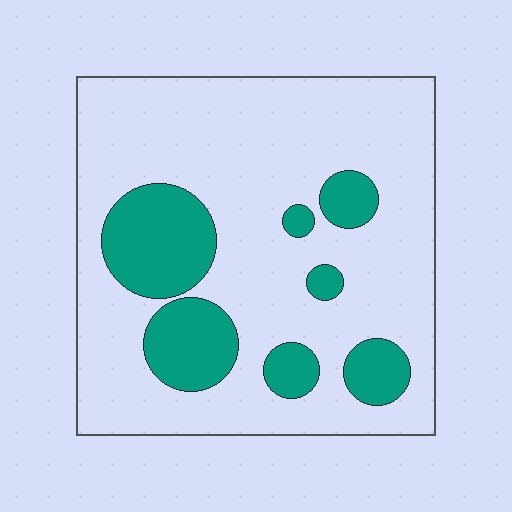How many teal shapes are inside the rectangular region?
7.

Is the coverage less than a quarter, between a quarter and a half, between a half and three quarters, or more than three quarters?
Less than a quarter.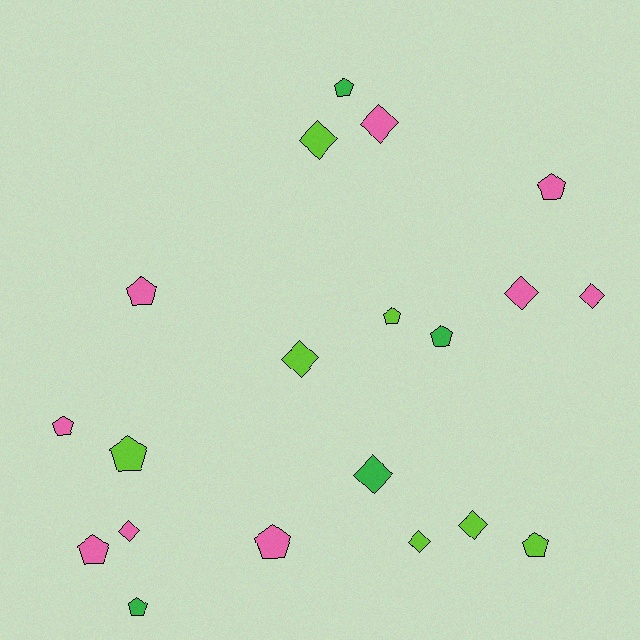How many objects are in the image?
There are 20 objects.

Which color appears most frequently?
Pink, with 9 objects.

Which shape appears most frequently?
Pentagon, with 11 objects.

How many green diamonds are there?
There is 1 green diamond.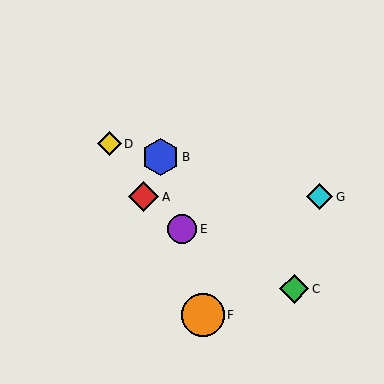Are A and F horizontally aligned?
No, A is at y≈197 and F is at y≈315.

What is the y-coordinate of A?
Object A is at y≈197.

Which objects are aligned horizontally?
Objects A, G are aligned horizontally.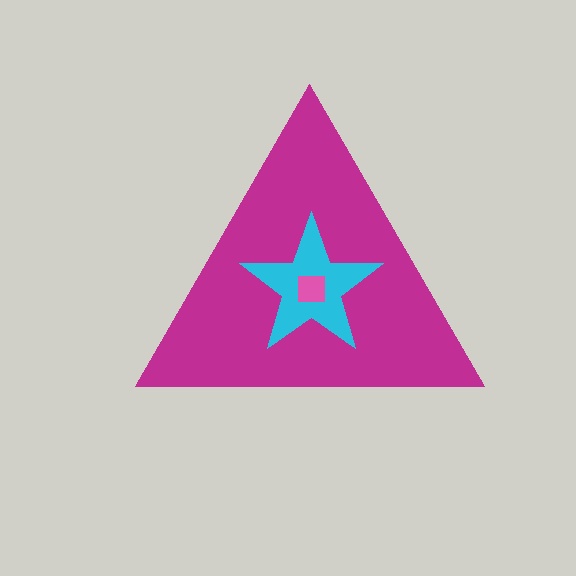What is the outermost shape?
The magenta triangle.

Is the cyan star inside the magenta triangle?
Yes.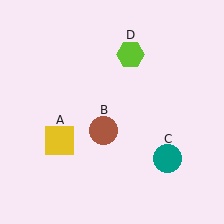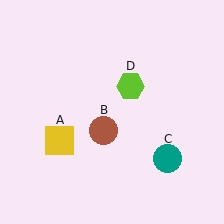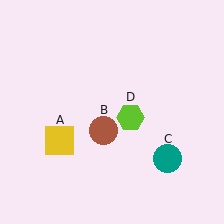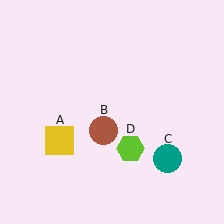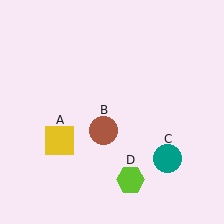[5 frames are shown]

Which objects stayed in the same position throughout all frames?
Yellow square (object A) and brown circle (object B) and teal circle (object C) remained stationary.